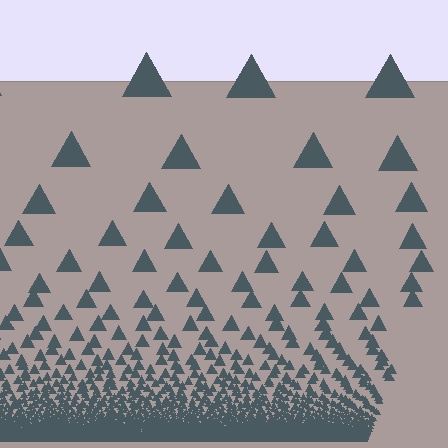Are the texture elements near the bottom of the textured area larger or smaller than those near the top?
Smaller. The gradient is inverted — elements near the bottom are smaller and denser.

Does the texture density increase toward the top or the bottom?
Density increases toward the bottom.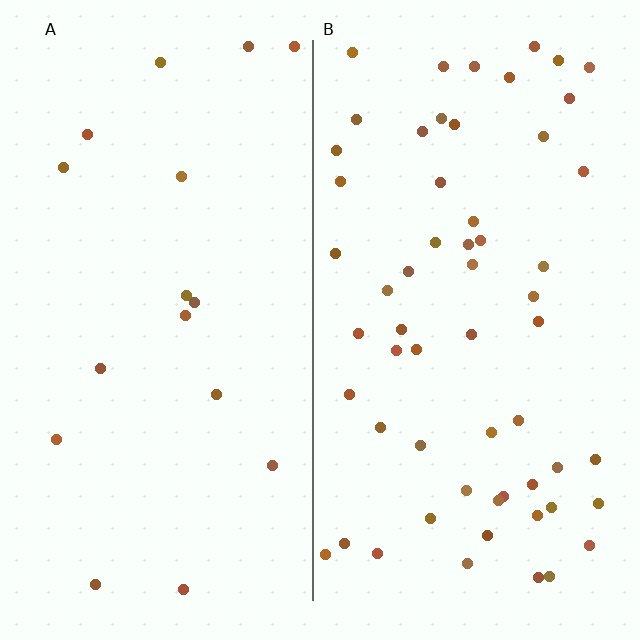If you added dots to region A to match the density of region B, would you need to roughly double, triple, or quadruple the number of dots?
Approximately quadruple.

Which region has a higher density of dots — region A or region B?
B (the right).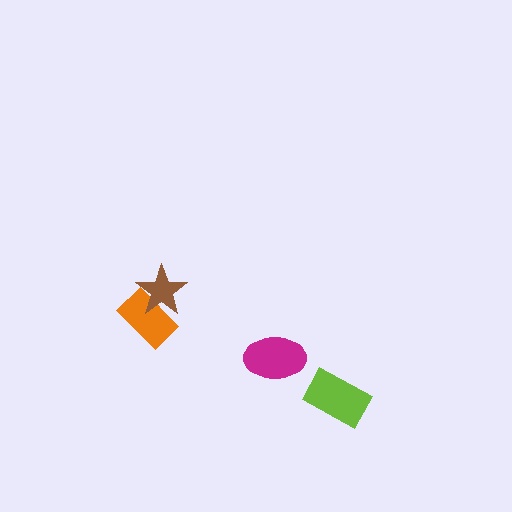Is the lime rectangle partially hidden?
No, no other shape covers it.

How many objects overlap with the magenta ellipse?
0 objects overlap with the magenta ellipse.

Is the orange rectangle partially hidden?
Yes, it is partially covered by another shape.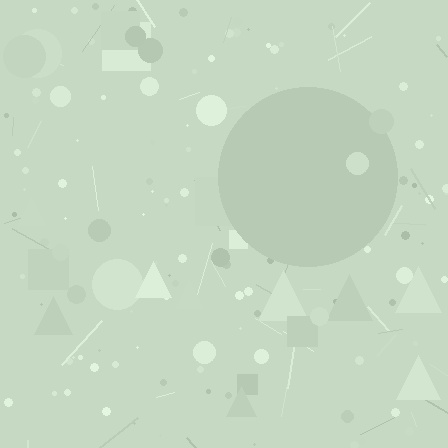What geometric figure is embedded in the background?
A circle is embedded in the background.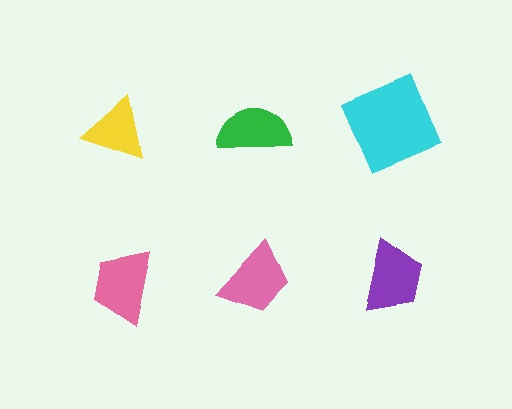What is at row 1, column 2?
A green semicircle.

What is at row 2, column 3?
A purple trapezoid.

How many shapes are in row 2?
3 shapes.